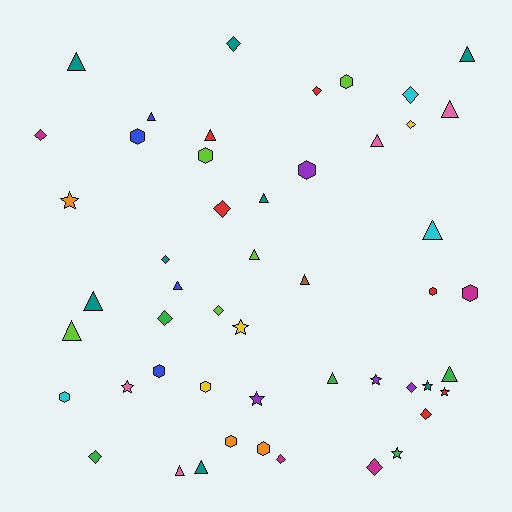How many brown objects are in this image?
There is 1 brown object.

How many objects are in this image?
There are 50 objects.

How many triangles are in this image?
There are 17 triangles.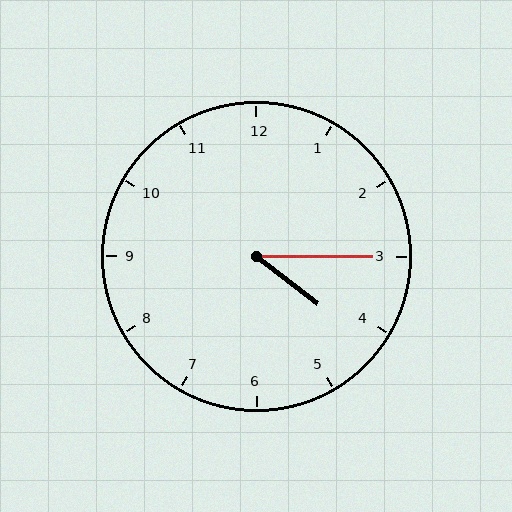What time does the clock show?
4:15.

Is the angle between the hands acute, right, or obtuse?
It is acute.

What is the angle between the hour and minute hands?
Approximately 38 degrees.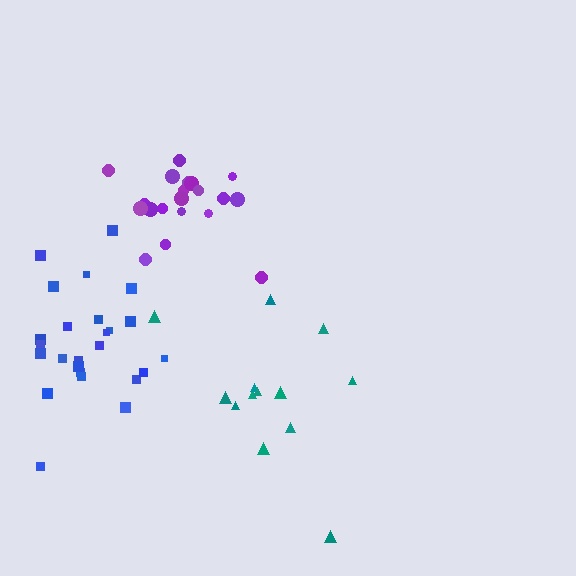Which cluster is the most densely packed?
Purple.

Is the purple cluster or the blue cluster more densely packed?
Purple.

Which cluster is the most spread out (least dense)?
Teal.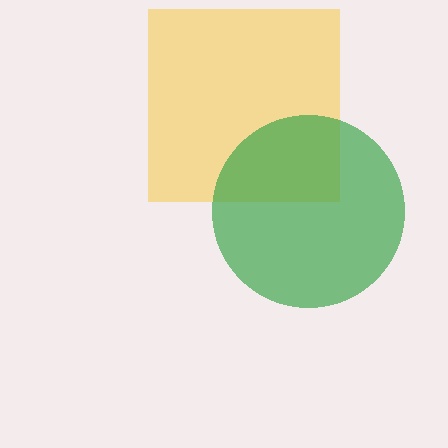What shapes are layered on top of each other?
The layered shapes are: a yellow square, a green circle.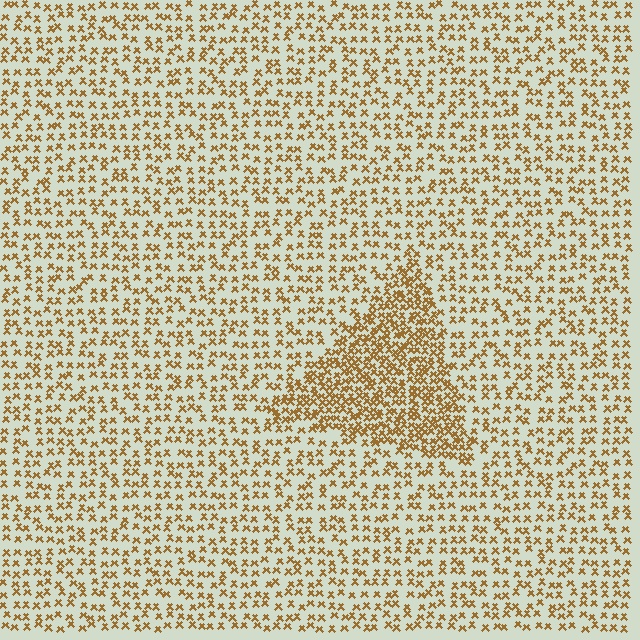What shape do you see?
I see a triangle.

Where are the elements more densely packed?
The elements are more densely packed inside the triangle boundary.